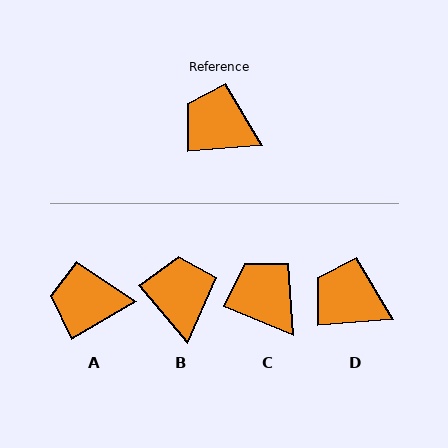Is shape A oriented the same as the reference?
No, it is off by about 26 degrees.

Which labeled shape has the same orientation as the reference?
D.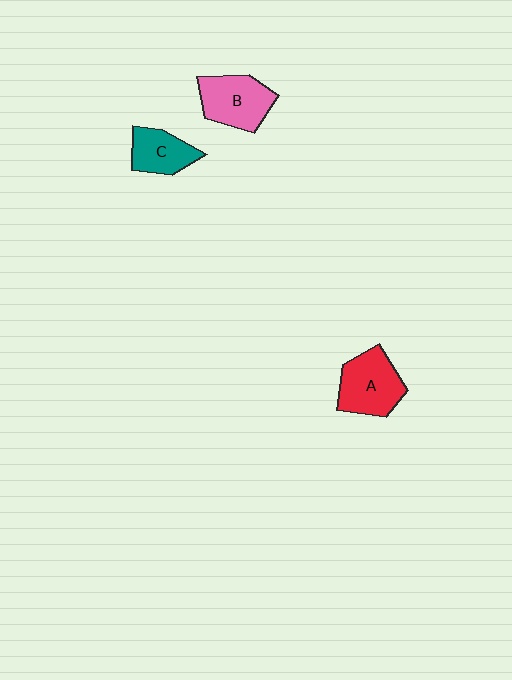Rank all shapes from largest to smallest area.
From largest to smallest: A (red), B (pink), C (teal).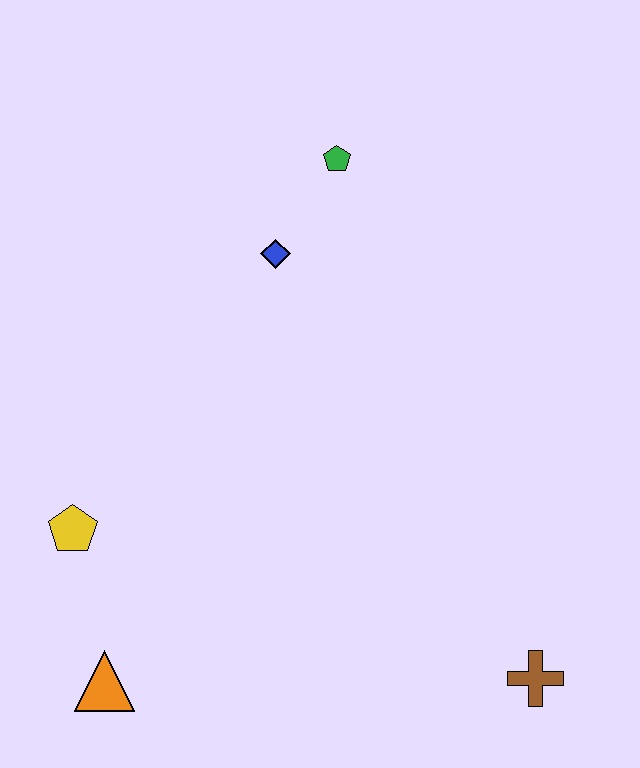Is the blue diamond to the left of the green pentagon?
Yes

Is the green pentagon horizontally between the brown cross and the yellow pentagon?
Yes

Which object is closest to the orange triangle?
The yellow pentagon is closest to the orange triangle.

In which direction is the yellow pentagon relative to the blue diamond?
The yellow pentagon is below the blue diamond.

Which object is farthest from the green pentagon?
The orange triangle is farthest from the green pentagon.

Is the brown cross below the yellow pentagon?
Yes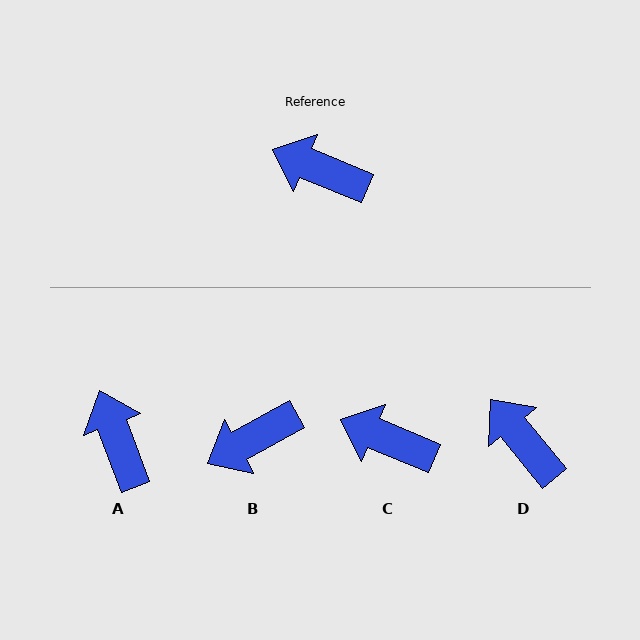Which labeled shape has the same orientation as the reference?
C.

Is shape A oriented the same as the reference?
No, it is off by about 47 degrees.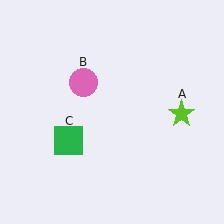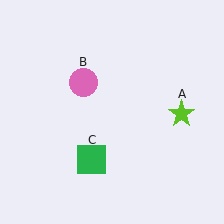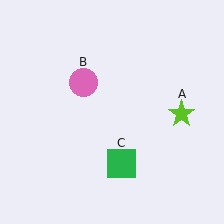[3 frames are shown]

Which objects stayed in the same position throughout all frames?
Lime star (object A) and pink circle (object B) remained stationary.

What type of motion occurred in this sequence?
The green square (object C) rotated counterclockwise around the center of the scene.